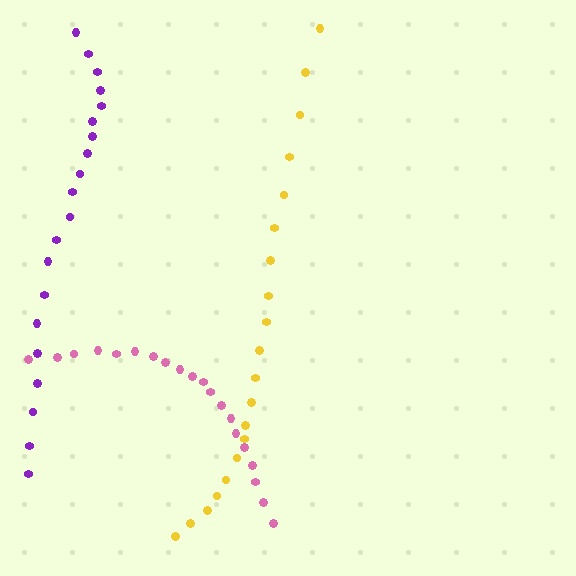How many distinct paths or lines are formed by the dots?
There are 3 distinct paths.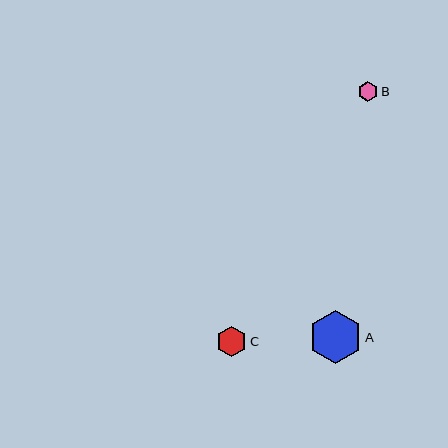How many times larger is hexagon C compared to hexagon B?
Hexagon C is approximately 1.5 times the size of hexagon B.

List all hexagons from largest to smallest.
From largest to smallest: A, C, B.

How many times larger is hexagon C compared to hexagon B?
Hexagon C is approximately 1.5 times the size of hexagon B.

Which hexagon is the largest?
Hexagon A is the largest with a size of approximately 53 pixels.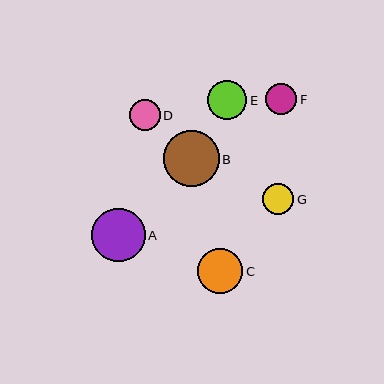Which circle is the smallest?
Circle D is the smallest with a size of approximately 31 pixels.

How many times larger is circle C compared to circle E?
Circle C is approximately 1.1 times the size of circle E.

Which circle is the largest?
Circle B is the largest with a size of approximately 56 pixels.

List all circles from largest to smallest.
From largest to smallest: B, A, C, E, F, G, D.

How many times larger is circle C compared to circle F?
Circle C is approximately 1.4 times the size of circle F.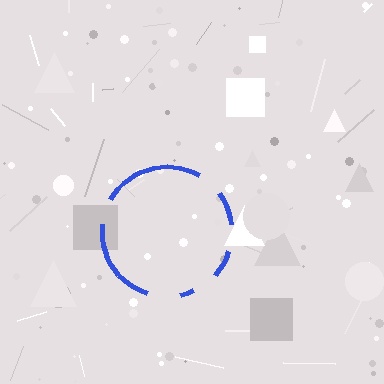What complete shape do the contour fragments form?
The contour fragments form a circle.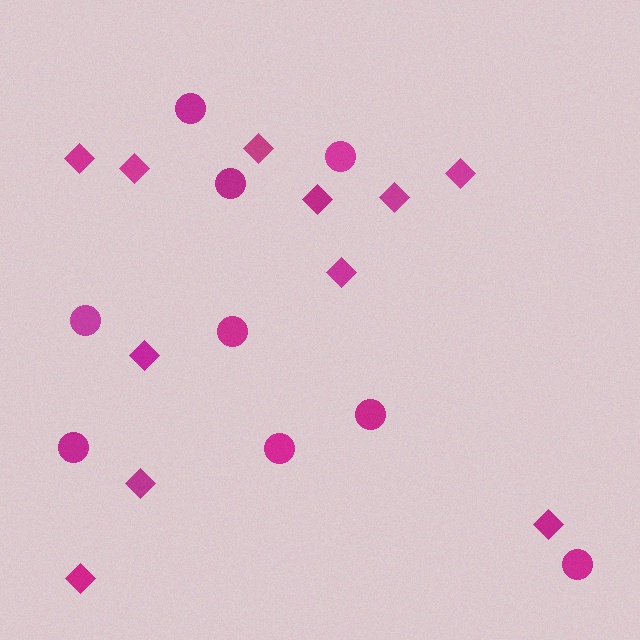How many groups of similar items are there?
There are 2 groups: one group of diamonds (11) and one group of circles (9).